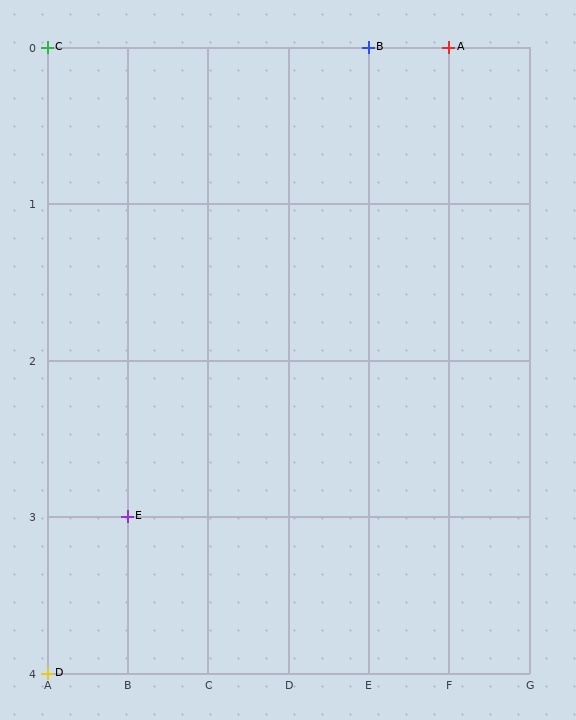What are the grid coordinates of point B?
Point B is at grid coordinates (E, 0).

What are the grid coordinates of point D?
Point D is at grid coordinates (A, 4).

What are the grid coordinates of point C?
Point C is at grid coordinates (A, 0).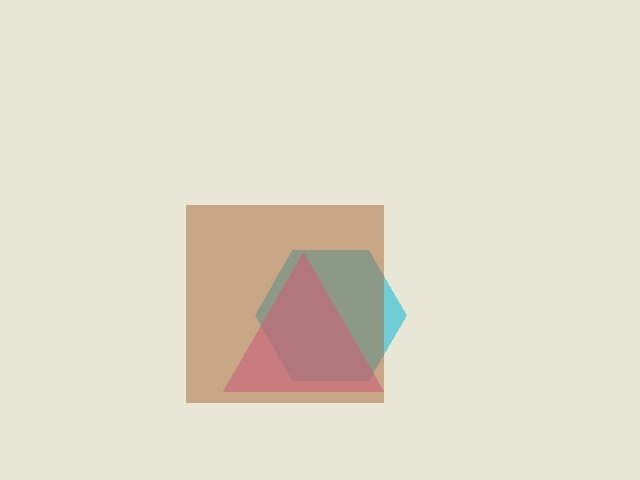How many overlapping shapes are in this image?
There are 3 overlapping shapes in the image.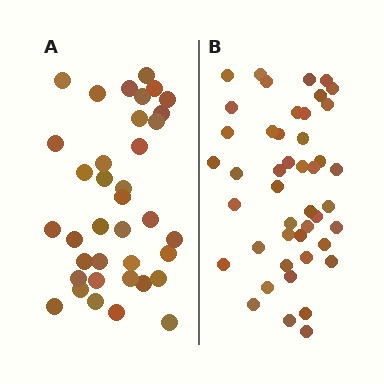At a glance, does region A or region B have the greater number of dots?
Region B (the right region) has more dots.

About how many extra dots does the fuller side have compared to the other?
Region B has roughly 8 or so more dots than region A.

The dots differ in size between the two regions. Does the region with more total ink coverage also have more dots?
No. Region A has more total ink coverage because its dots are larger, but region B actually contains more individual dots. Total area can be misleading — the number of items is what matters here.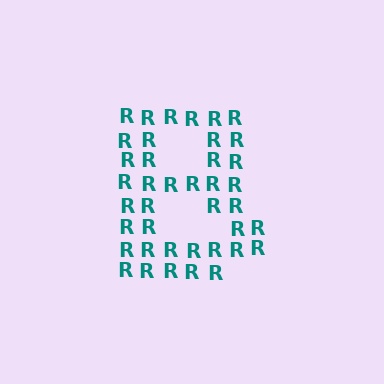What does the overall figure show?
The overall figure shows the letter B.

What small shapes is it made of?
It is made of small letter R's.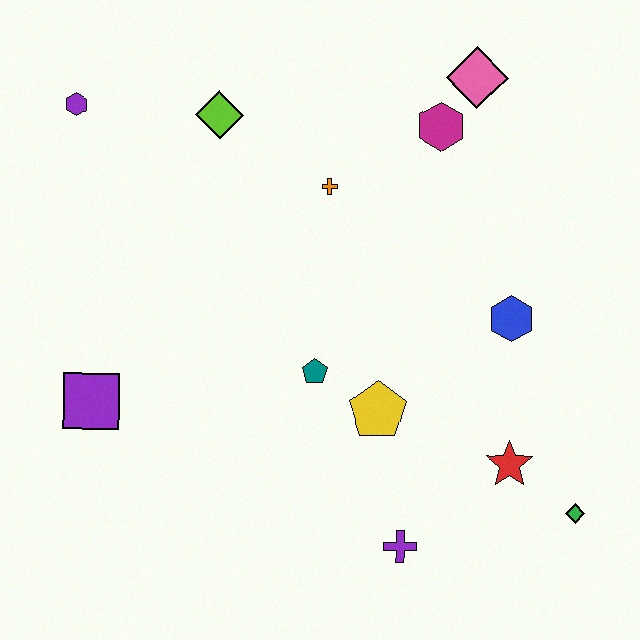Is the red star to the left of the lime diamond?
No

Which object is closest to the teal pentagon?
The yellow pentagon is closest to the teal pentagon.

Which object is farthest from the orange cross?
The green diamond is farthest from the orange cross.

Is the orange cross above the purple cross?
Yes